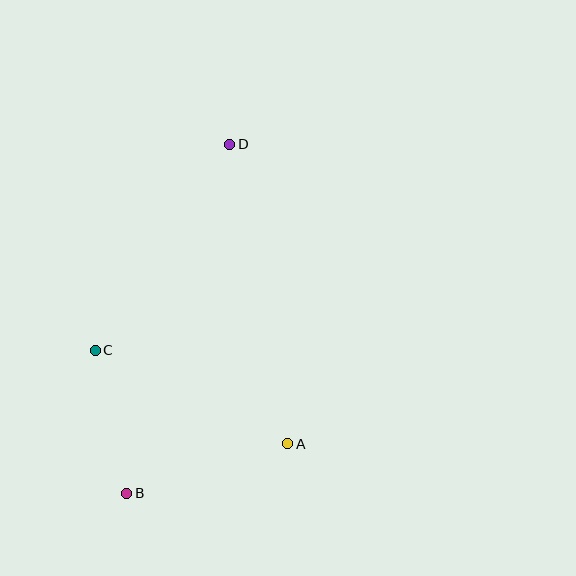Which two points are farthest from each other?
Points B and D are farthest from each other.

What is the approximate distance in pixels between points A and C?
The distance between A and C is approximately 214 pixels.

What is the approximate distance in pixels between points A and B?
The distance between A and B is approximately 168 pixels.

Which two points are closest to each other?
Points B and C are closest to each other.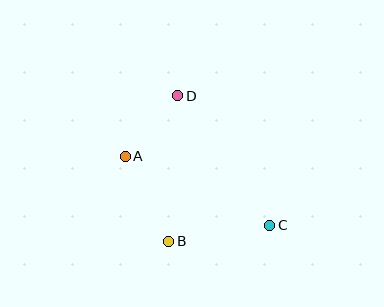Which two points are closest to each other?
Points A and D are closest to each other.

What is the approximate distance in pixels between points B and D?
The distance between B and D is approximately 146 pixels.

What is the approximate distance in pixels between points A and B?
The distance between A and B is approximately 95 pixels.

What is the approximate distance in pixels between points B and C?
The distance between B and C is approximately 102 pixels.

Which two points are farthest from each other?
Points A and C are farthest from each other.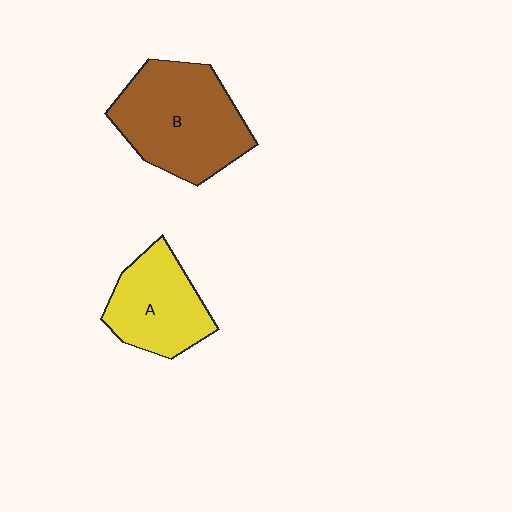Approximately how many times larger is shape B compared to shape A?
Approximately 1.5 times.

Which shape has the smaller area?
Shape A (yellow).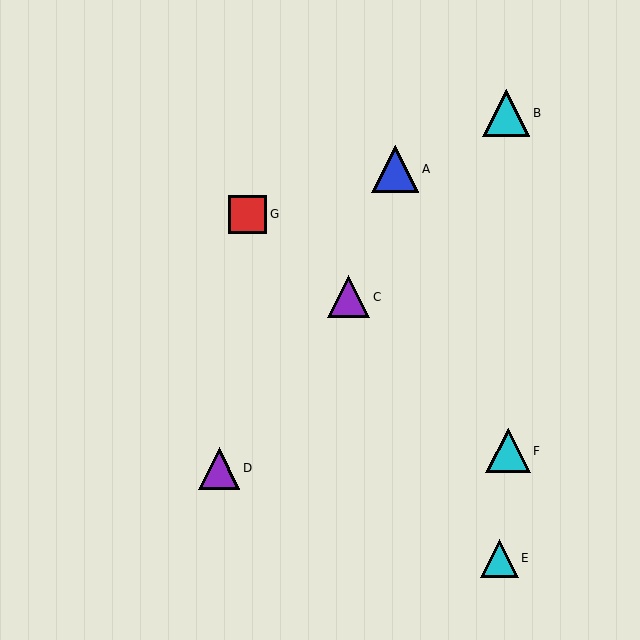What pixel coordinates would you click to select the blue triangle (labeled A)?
Click at (395, 169) to select the blue triangle A.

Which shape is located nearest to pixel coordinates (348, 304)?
The purple triangle (labeled C) at (349, 297) is nearest to that location.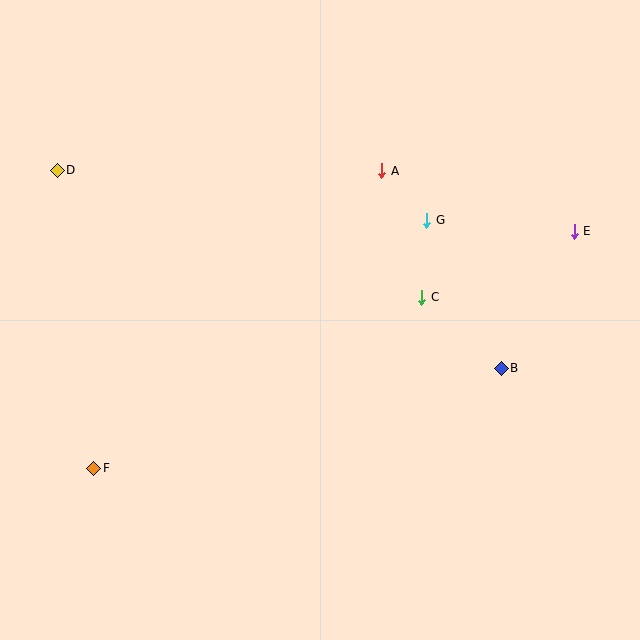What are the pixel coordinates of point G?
Point G is at (427, 220).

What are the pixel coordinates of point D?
Point D is at (57, 170).